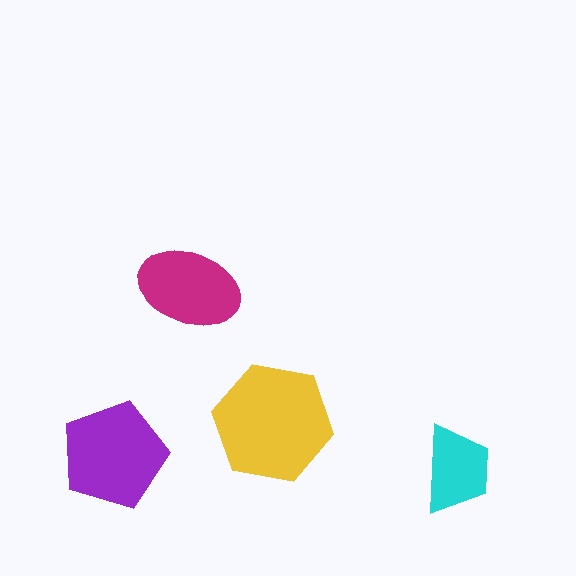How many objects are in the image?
There are 4 objects in the image.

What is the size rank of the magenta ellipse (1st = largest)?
3rd.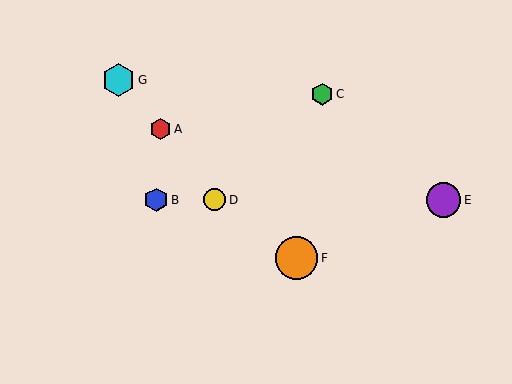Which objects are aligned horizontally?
Objects B, D, E are aligned horizontally.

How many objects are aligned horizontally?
3 objects (B, D, E) are aligned horizontally.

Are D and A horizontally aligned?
No, D is at y≈200 and A is at y≈129.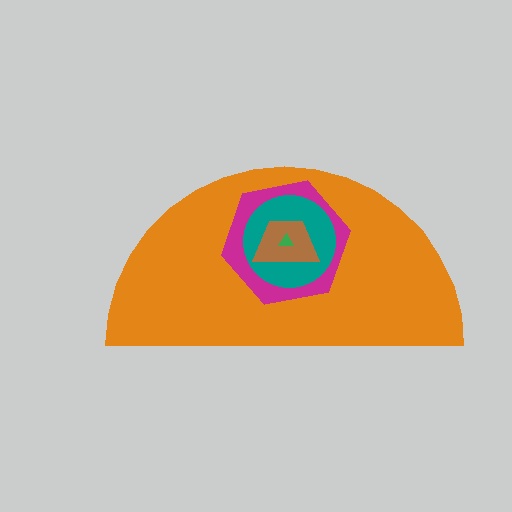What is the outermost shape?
The orange semicircle.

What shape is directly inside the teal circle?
The brown trapezoid.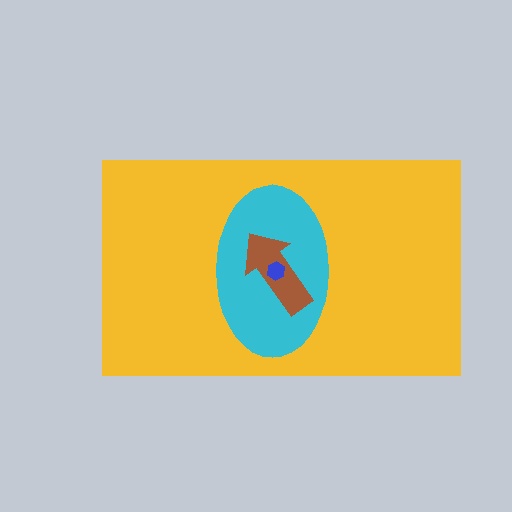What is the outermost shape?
The yellow rectangle.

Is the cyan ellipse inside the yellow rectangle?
Yes.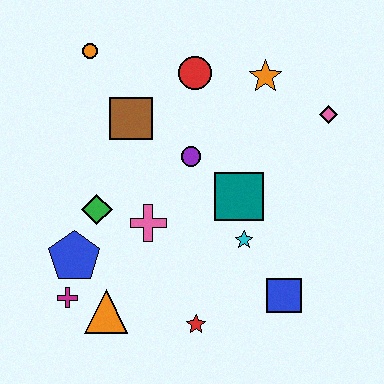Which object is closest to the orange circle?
The brown square is closest to the orange circle.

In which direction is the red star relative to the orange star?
The red star is below the orange star.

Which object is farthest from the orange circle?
The blue square is farthest from the orange circle.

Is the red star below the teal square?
Yes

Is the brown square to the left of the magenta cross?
No